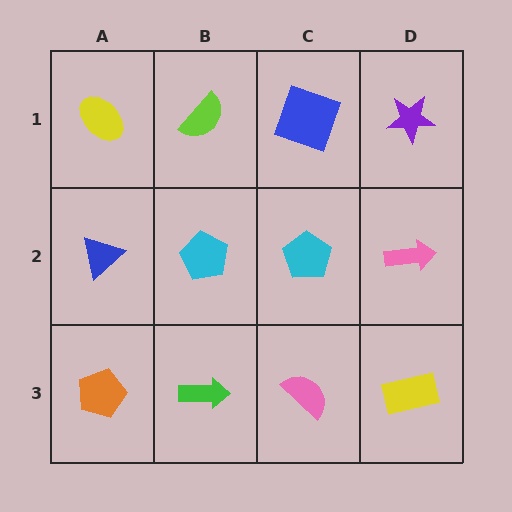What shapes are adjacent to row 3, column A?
A blue triangle (row 2, column A), a green arrow (row 3, column B).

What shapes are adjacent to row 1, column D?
A pink arrow (row 2, column D), a blue square (row 1, column C).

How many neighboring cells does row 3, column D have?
2.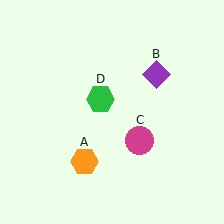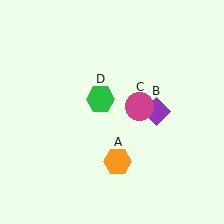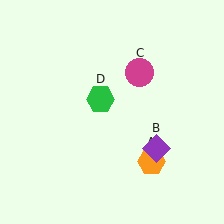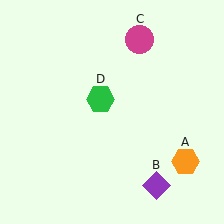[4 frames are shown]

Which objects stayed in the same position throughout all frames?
Green hexagon (object D) remained stationary.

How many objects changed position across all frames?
3 objects changed position: orange hexagon (object A), purple diamond (object B), magenta circle (object C).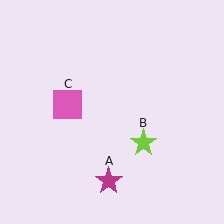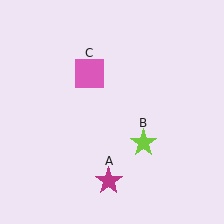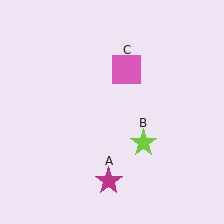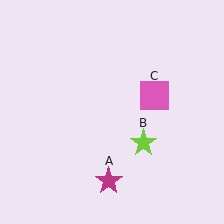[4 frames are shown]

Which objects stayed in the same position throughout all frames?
Magenta star (object A) and lime star (object B) remained stationary.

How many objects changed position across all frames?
1 object changed position: pink square (object C).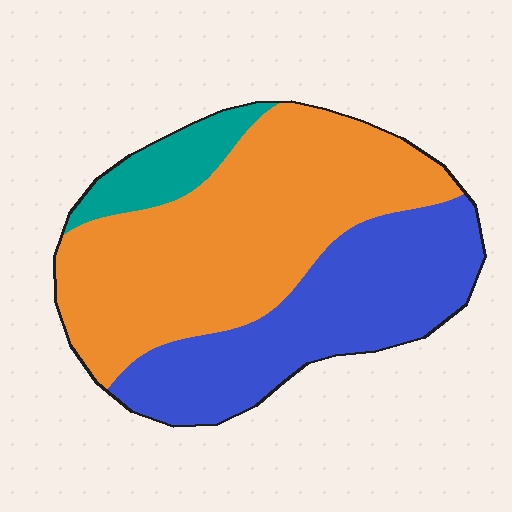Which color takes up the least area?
Teal, at roughly 10%.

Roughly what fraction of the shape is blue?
Blue covers 36% of the shape.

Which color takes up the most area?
Orange, at roughly 55%.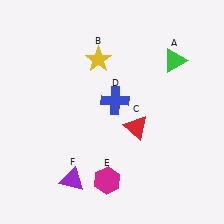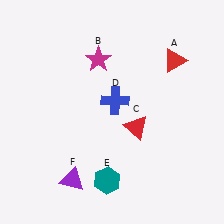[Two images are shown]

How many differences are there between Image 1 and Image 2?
There are 3 differences between the two images.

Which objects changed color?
A changed from green to red. B changed from yellow to magenta. E changed from magenta to teal.